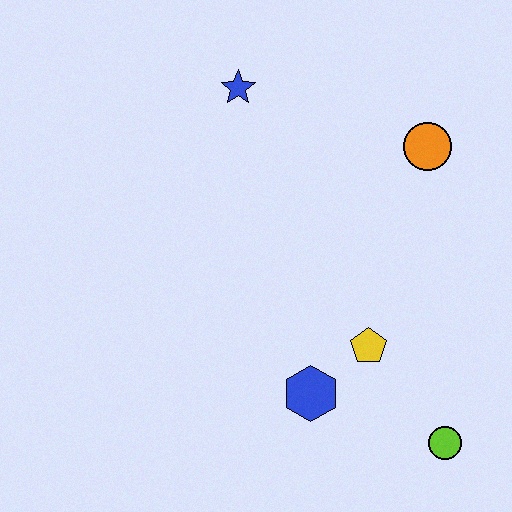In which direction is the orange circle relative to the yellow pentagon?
The orange circle is above the yellow pentagon.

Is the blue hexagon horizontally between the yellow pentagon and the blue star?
Yes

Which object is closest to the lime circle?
The yellow pentagon is closest to the lime circle.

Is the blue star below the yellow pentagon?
No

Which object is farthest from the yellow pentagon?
The blue star is farthest from the yellow pentagon.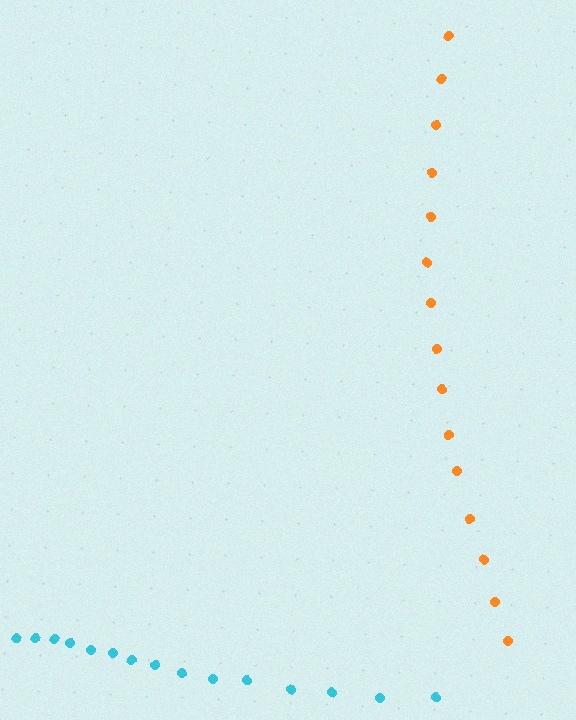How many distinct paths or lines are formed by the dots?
There are 2 distinct paths.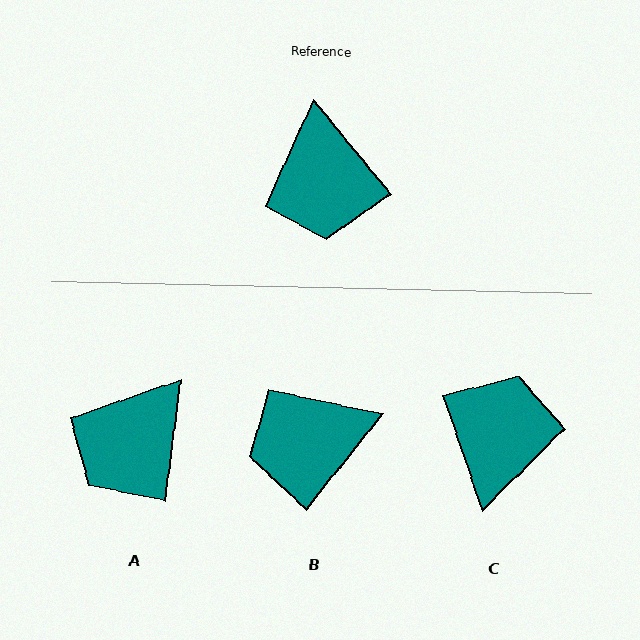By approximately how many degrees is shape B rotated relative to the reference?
Approximately 78 degrees clockwise.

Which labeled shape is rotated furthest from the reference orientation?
C, about 159 degrees away.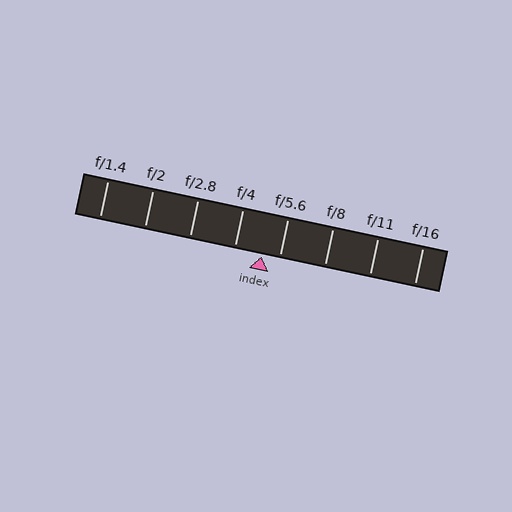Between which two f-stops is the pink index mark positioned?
The index mark is between f/4 and f/5.6.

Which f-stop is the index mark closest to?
The index mark is closest to f/5.6.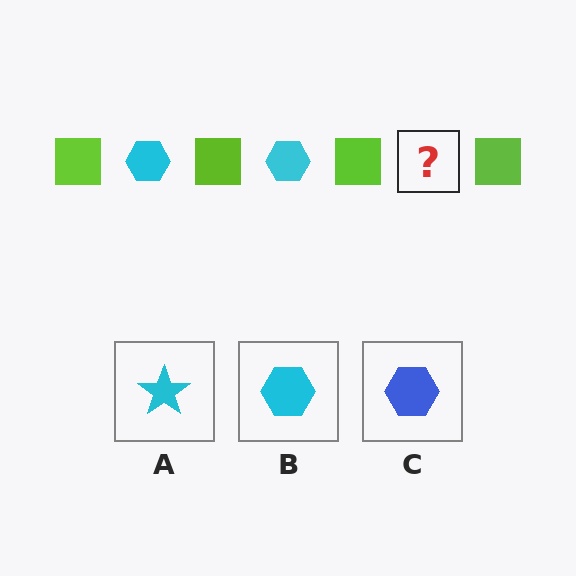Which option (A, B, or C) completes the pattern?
B.